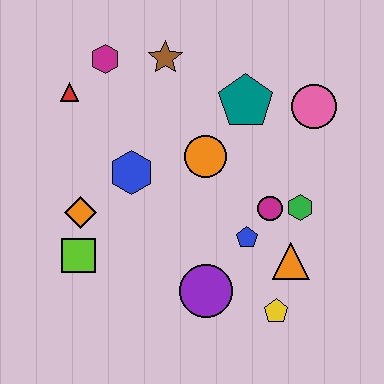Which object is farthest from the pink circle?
The lime square is farthest from the pink circle.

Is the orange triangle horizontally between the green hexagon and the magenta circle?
Yes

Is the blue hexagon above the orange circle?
No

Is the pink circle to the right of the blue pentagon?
Yes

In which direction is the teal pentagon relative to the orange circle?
The teal pentagon is above the orange circle.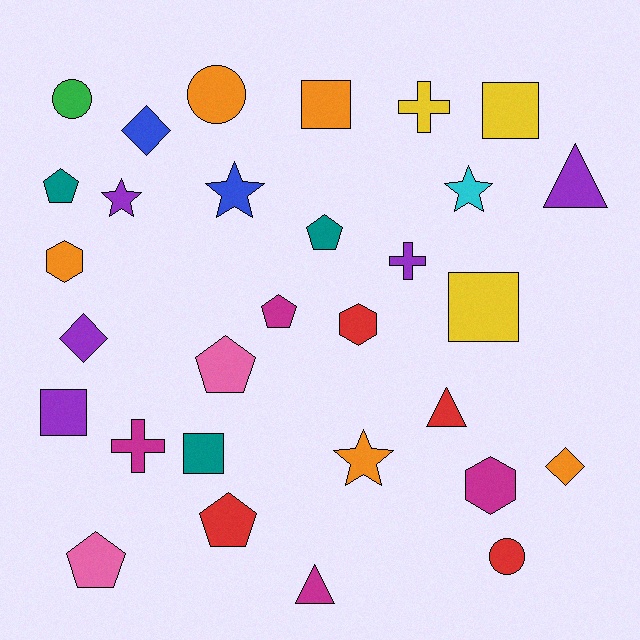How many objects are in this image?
There are 30 objects.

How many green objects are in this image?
There is 1 green object.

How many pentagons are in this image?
There are 6 pentagons.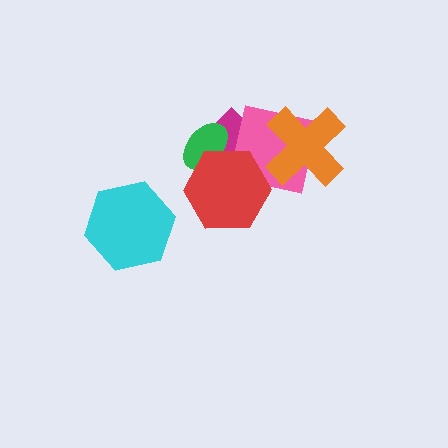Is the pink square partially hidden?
Yes, it is partially covered by another shape.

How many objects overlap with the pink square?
3 objects overlap with the pink square.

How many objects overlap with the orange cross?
2 objects overlap with the orange cross.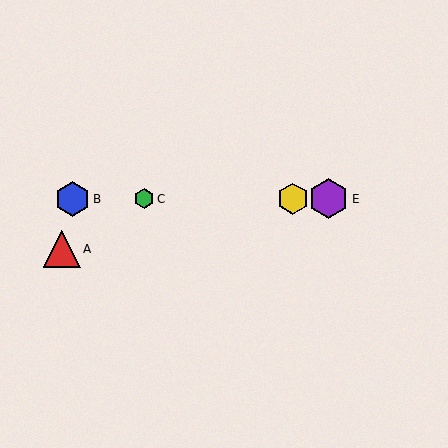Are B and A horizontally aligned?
No, B is at y≈199 and A is at y≈249.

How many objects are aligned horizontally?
4 objects (B, C, D, E) are aligned horizontally.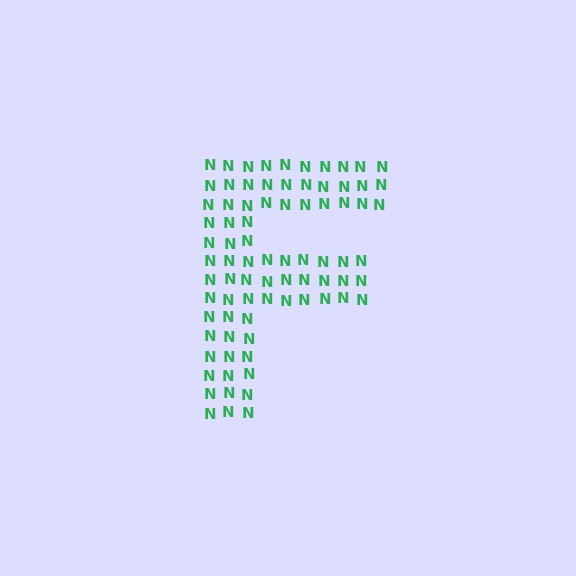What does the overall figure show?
The overall figure shows the letter F.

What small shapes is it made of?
It is made of small letter N's.